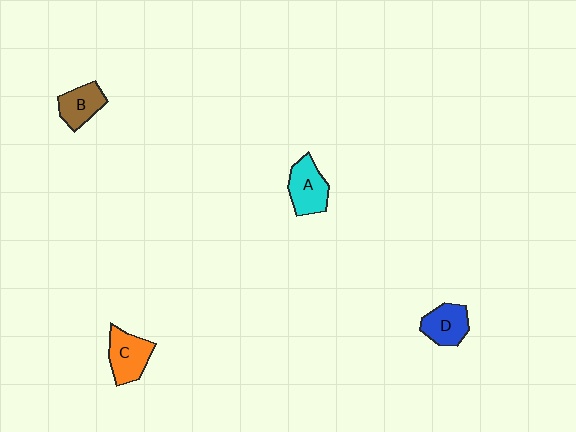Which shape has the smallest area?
Shape B (brown).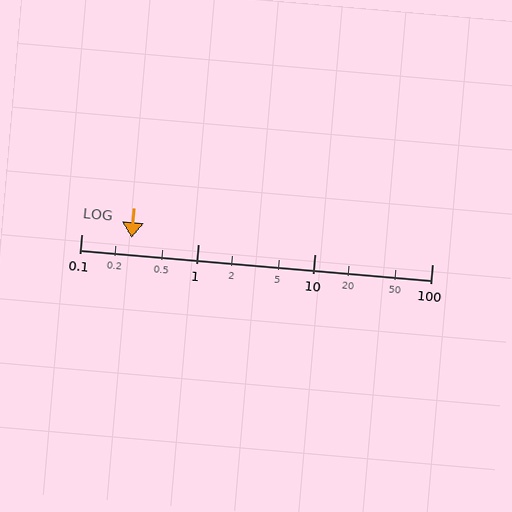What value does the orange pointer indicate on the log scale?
The pointer indicates approximately 0.27.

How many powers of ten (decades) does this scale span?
The scale spans 3 decades, from 0.1 to 100.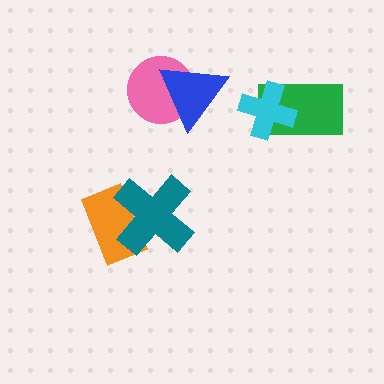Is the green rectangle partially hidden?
Yes, it is partially covered by another shape.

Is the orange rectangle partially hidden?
Yes, it is partially covered by another shape.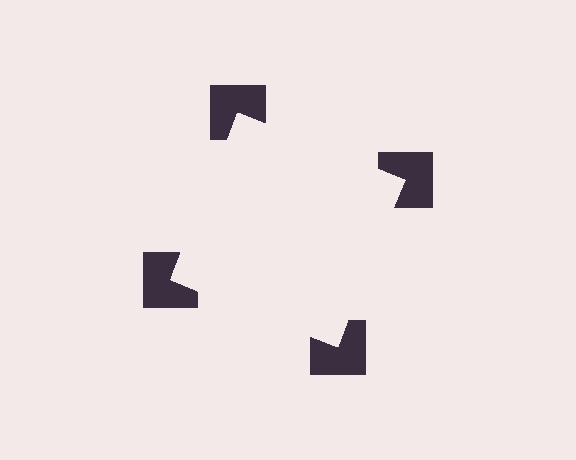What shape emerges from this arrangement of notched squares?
An illusory square — its edges are inferred from the aligned wedge cuts in the notched squares, not physically drawn.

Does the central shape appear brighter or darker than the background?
It typically appears slightly brighter than the background, even though no actual brightness change is drawn.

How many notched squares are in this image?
There are 4 — one at each vertex of the illusory square.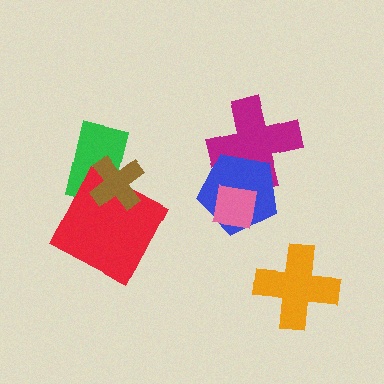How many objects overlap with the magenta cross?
2 objects overlap with the magenta cross.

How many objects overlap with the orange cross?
0 objects overlap with the orange cross.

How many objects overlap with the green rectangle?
2 objects overlap with the green rectangle.